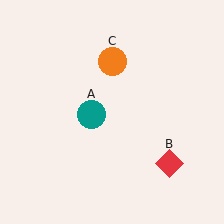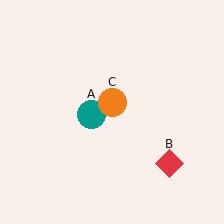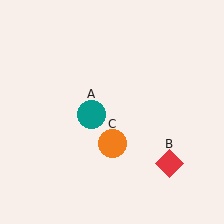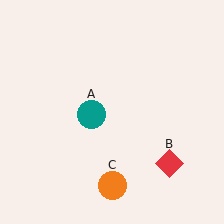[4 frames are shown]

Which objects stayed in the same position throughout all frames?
Teal circle (object A) and red diamond (object B) remained stationary.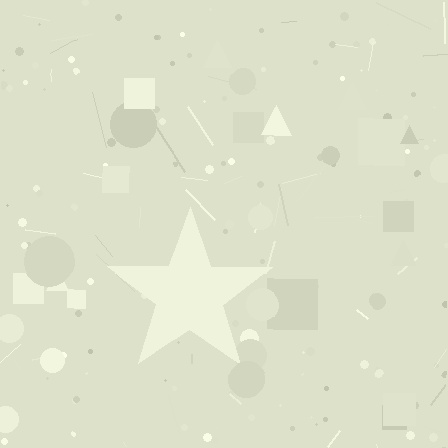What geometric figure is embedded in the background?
A star is embedded in the background.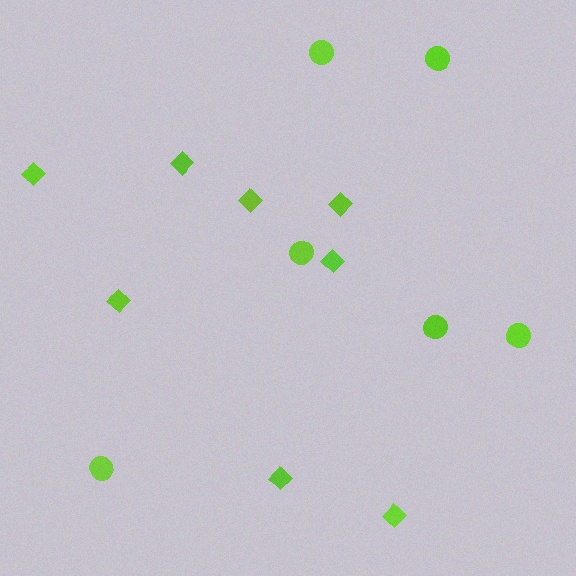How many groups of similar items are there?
There are 2 groups: one group of diamonds (8) and one group of circles (6).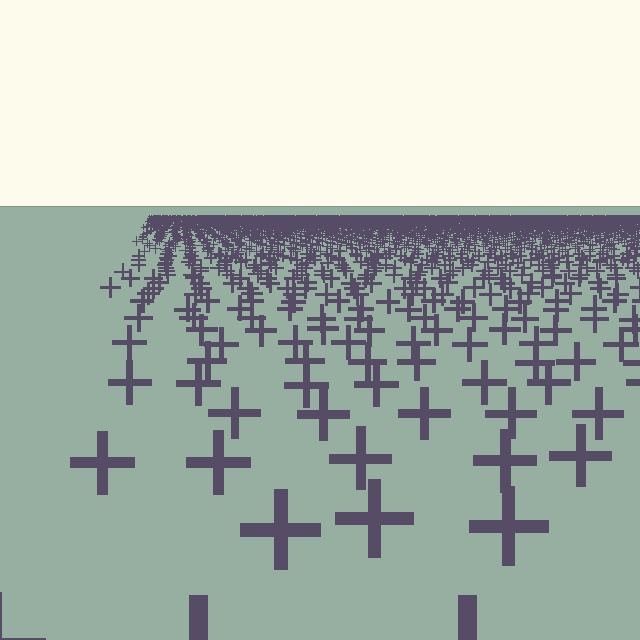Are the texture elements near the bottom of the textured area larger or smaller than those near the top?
Larger. Near the bottom, elements are closer to the viewer and appear at a bigger on-screen size.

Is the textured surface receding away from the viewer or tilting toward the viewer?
The surface is receding away from the viewer. Texture elements get smaller and denser toward the top.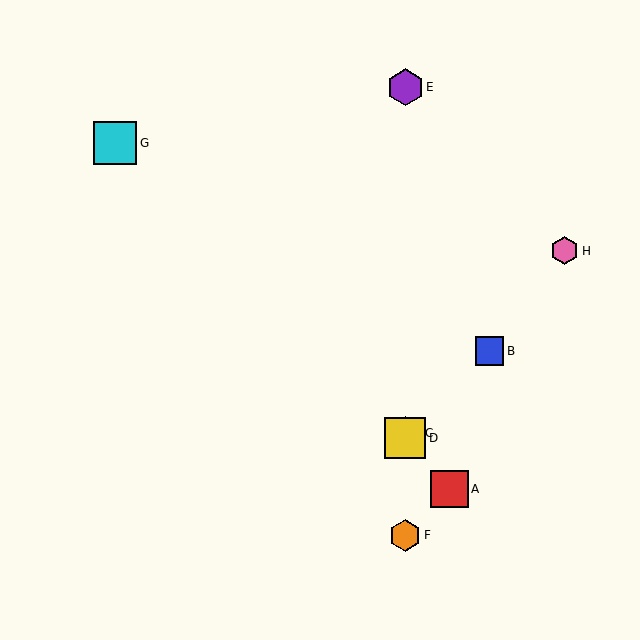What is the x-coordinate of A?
Object A is at x≈449.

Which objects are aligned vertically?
Objects C, D, E, F are aligned vertically.